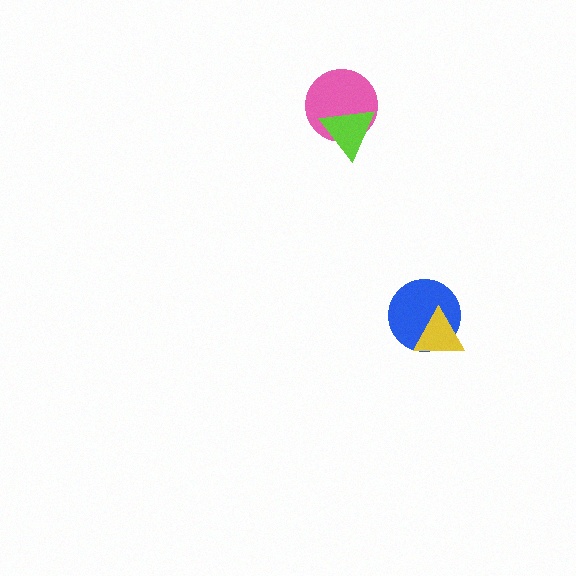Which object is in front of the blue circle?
The yellow triangle is in front of the blue circle.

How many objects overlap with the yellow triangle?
1 object overlaps with the yellow triangle.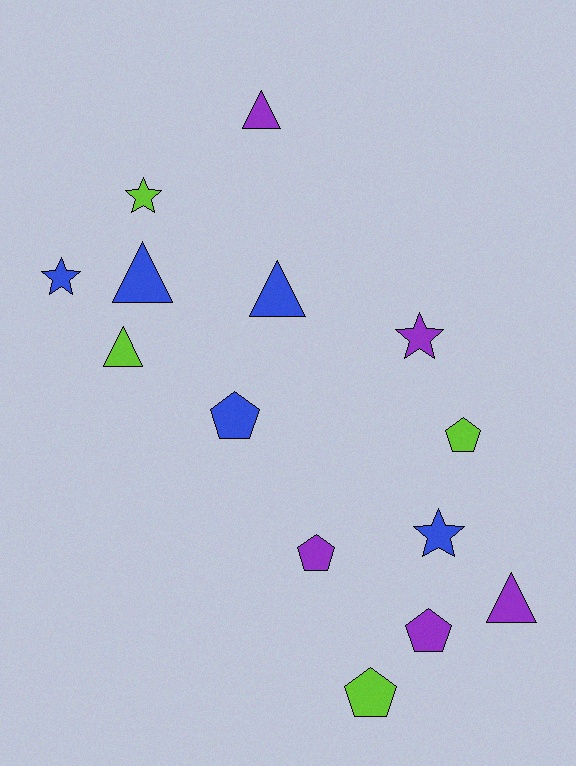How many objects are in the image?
There are 14 objects.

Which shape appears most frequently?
Pentagon, with 5 objects.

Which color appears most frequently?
Purple, with 5 objects.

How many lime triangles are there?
There is 1 lime triangle.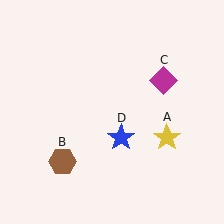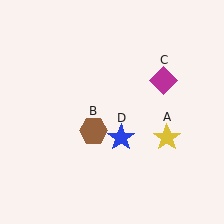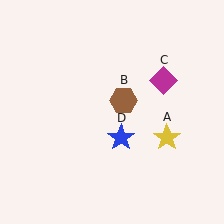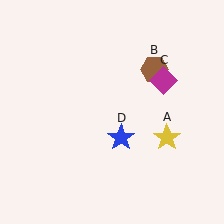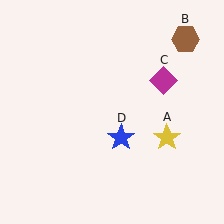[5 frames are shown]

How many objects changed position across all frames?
1 object changed position: brown hexagon (object B).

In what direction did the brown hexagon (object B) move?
The brown hexagon (object B) moved up and to the right.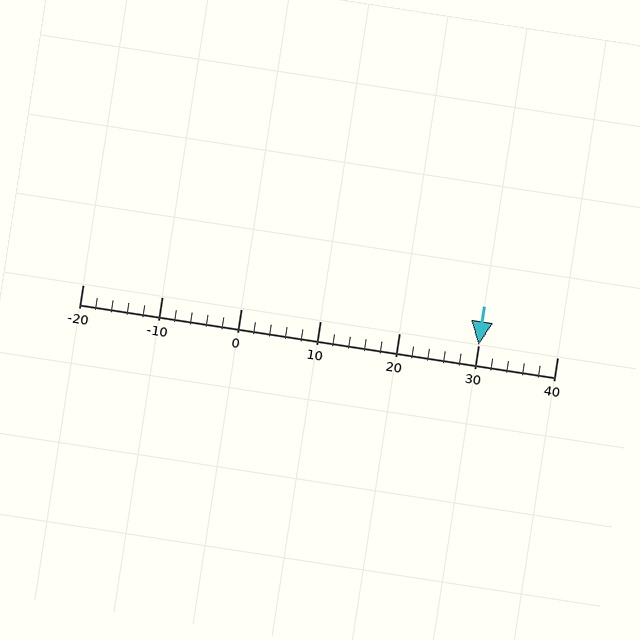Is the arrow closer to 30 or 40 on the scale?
The arrow is closer to 30.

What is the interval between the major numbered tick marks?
The major tick marks are spaced 10 units apart.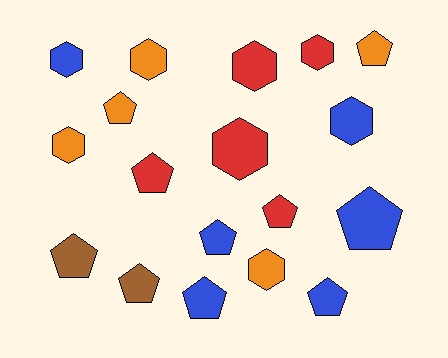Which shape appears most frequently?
Pentagon, with 10 objects.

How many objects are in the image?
There are 18 objects.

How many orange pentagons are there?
There are 2 orange pentagons.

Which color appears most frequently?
Blue, with 6 objects.